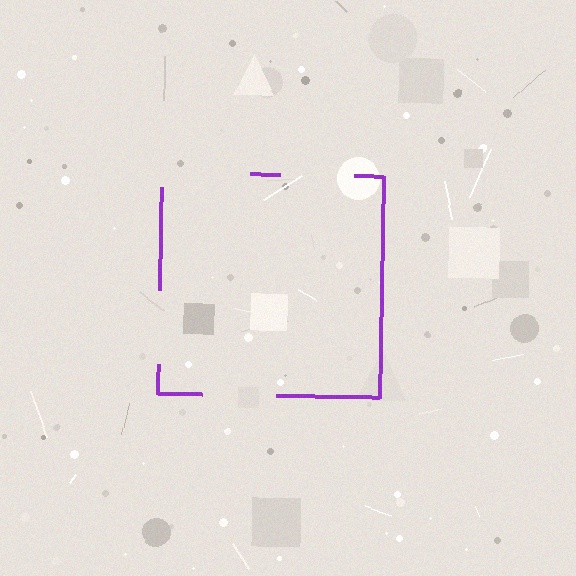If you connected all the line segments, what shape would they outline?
They would outline a square.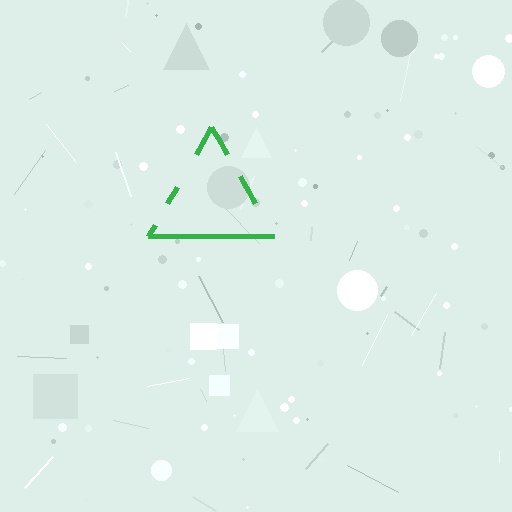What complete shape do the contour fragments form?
The contour fragments form a triangle.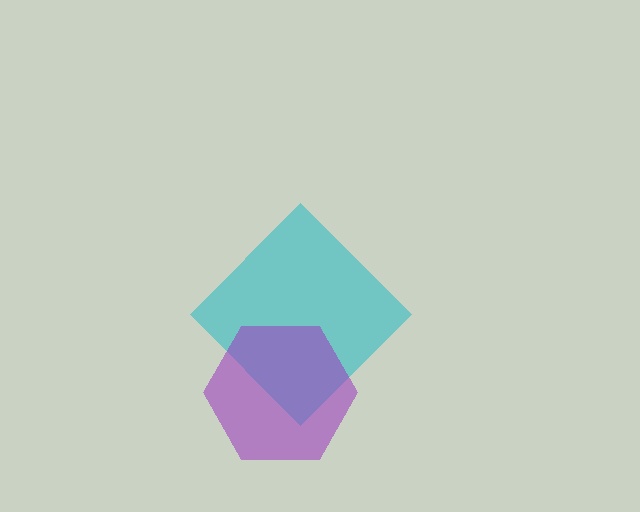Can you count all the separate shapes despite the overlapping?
Yes, there are 2 separate shapes.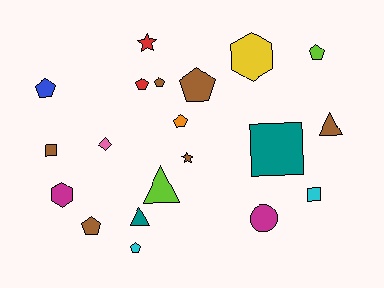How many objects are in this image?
There are 20 objects.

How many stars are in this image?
There are 2 stars.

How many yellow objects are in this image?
There is 1 yellow object.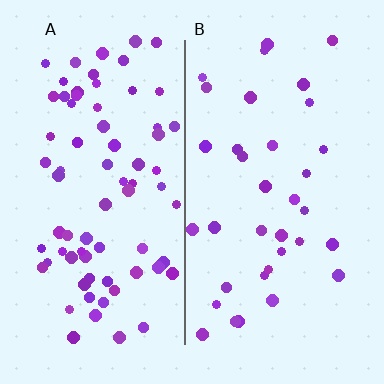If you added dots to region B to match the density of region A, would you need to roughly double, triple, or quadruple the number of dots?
Approximately double.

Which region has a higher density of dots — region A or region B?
A (the left).